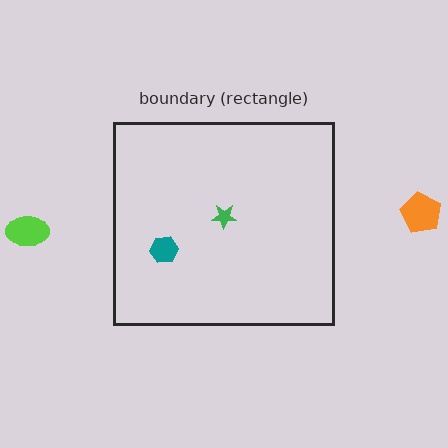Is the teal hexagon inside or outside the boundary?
Inside.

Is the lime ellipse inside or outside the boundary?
Outside.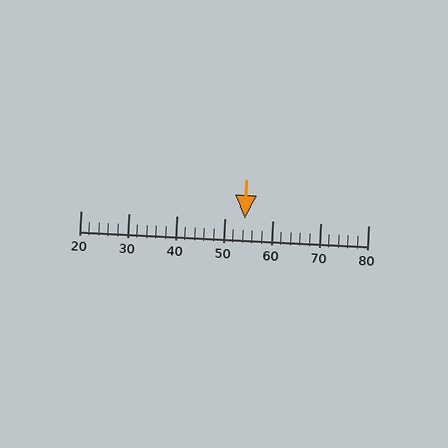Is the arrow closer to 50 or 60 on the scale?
The arrow is closer to 50.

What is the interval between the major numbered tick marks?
The major tick marks are spaced 10 units apart.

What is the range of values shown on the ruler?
The ruler shows values from 20 to 80.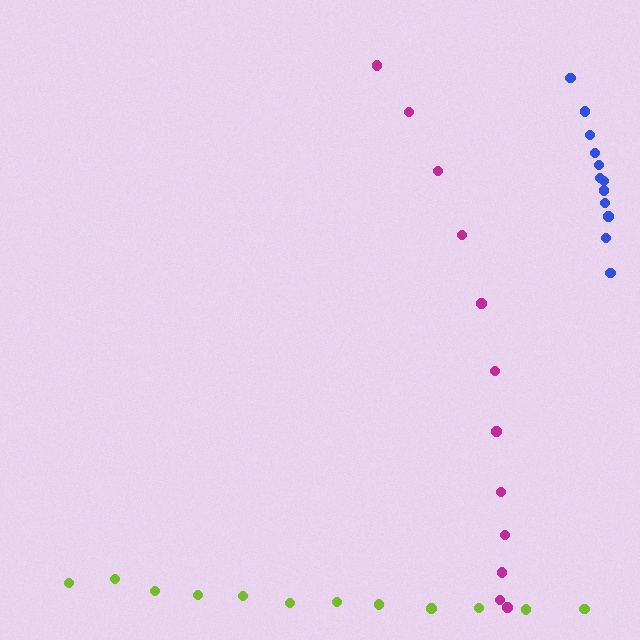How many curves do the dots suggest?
There are 3 distinct paths.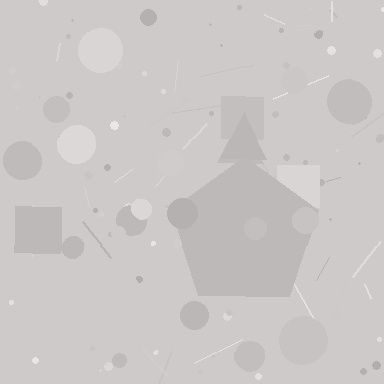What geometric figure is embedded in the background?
A pentagon is embedded in the background.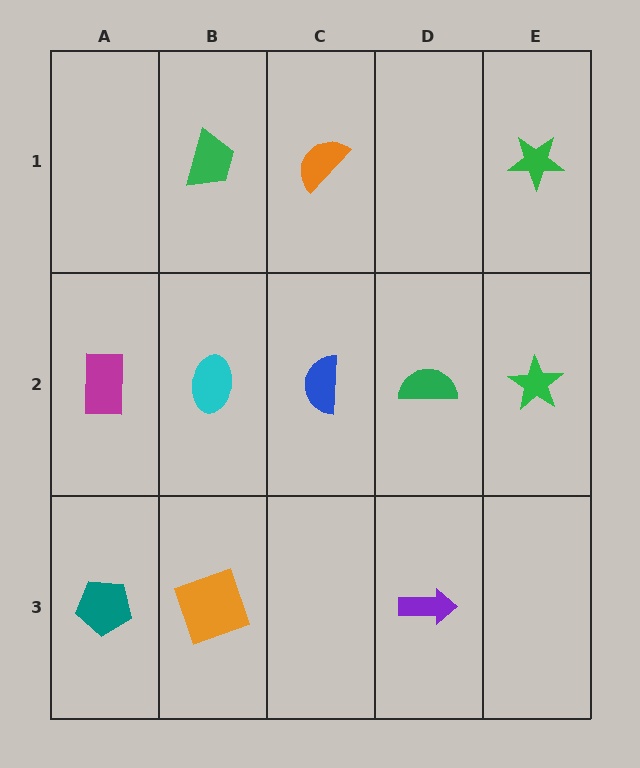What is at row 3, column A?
A teal pentagon.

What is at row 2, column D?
A green semicircle.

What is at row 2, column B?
A cyan ellipse.